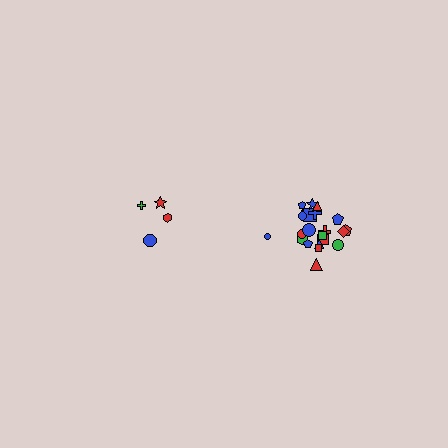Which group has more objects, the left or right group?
The right group.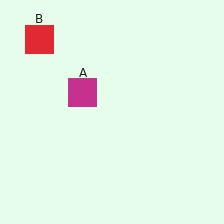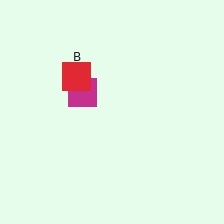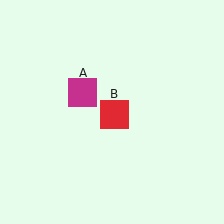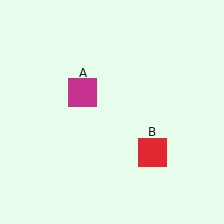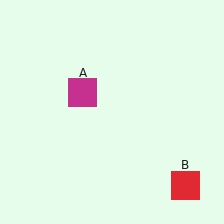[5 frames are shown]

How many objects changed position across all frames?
1 object changed position: red square (object B).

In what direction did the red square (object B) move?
The red square (object B) moved down and to the right.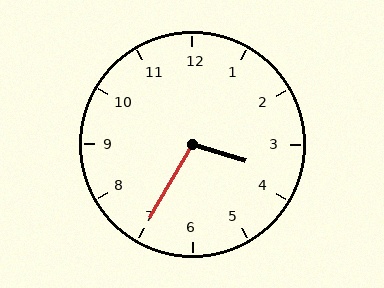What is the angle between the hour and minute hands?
Approximately 102 degrees.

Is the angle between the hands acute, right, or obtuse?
It is obtuse.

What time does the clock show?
3:35.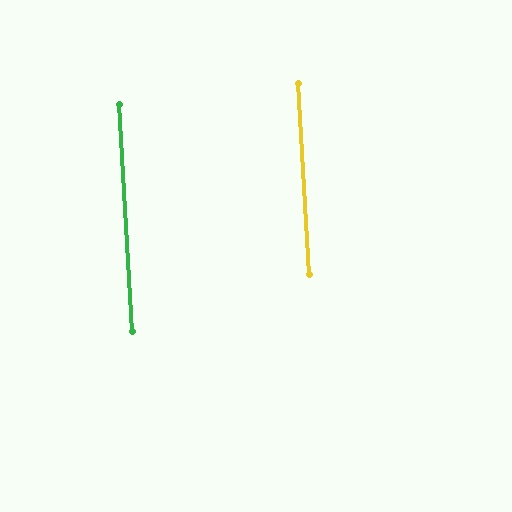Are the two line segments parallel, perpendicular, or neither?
Parallel — their directions differ by only 0.0°.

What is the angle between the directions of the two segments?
Approximately 0 degrees.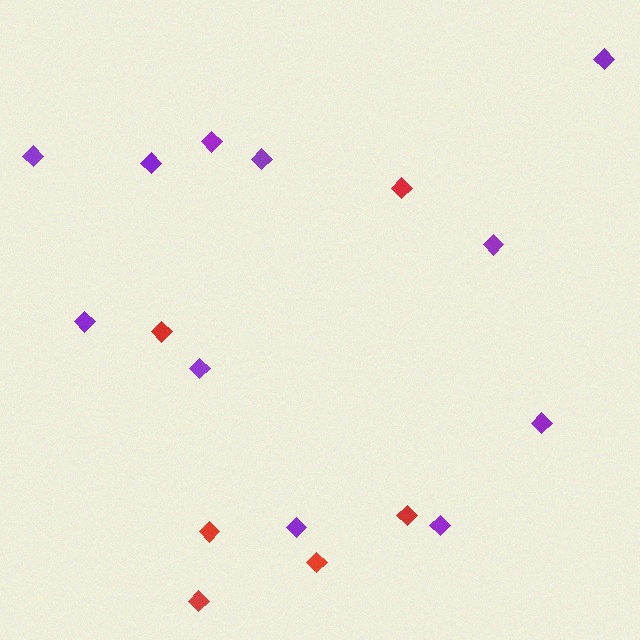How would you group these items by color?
There are 2 groups: one group of red diamonds (6) and one group of purple diamonds (11).